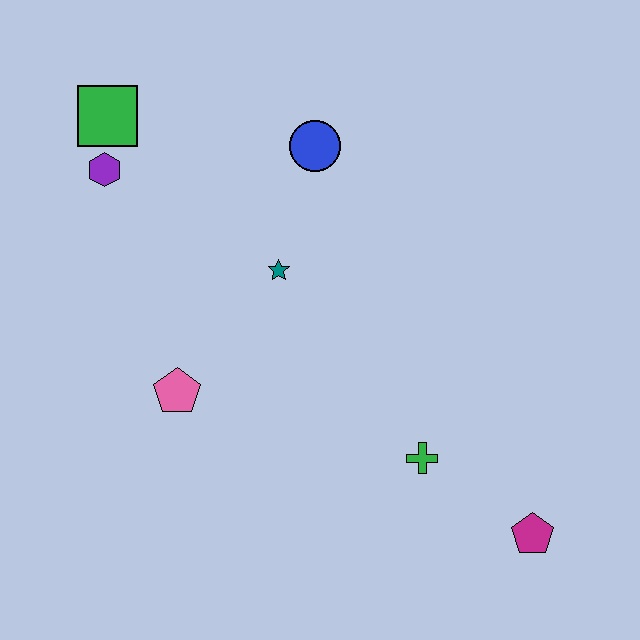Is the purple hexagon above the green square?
No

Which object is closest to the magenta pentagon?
The green cross is closest to the magenta pentagon.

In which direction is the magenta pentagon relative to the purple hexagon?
The magenta pentagon is to the right of the purple hexagon.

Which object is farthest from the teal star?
The magenta pentagon is farthest from the teal star.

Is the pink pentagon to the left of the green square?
No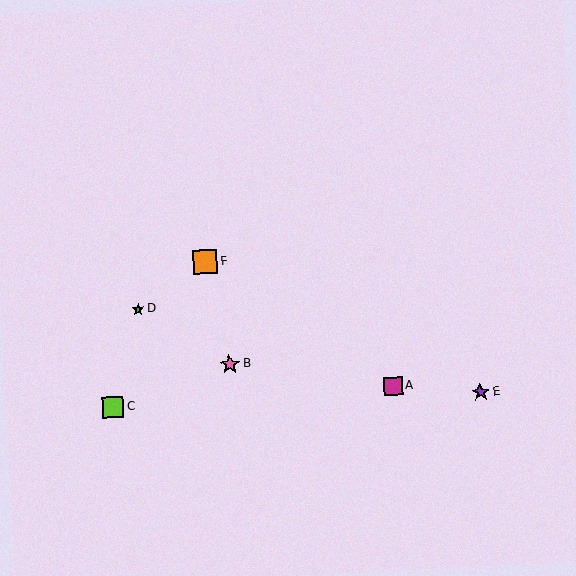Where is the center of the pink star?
The center of the pink star is at (230, 364).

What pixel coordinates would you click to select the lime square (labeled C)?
Click at (113, 407) to select the lime square C.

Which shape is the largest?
The orange square (labeled F) is the largest.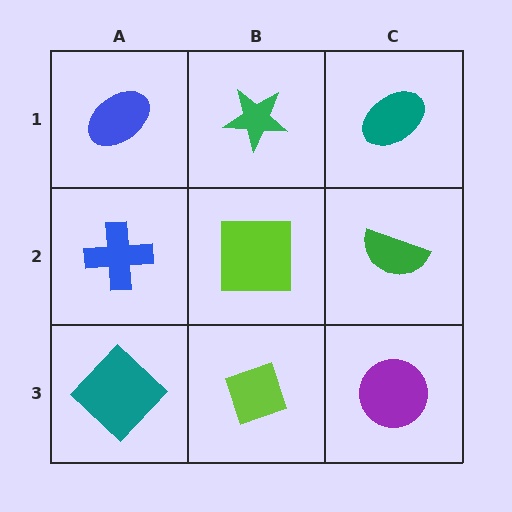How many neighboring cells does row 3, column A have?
2.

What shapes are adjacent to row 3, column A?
A blue cross (row 2, column A), a lime diamond (row 3, column B).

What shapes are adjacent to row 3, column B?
A lime square (row 2, column B), a teal diamond (row 3, column A), a purple circle (row 3, column C).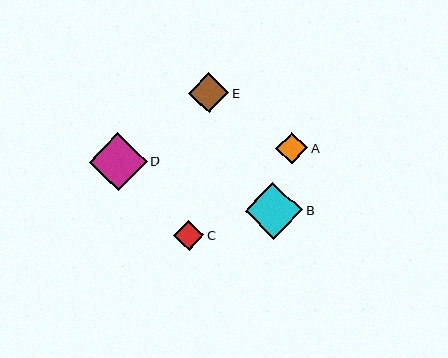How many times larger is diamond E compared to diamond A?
Diamond E is approximately 1.3 times the size of diamond A.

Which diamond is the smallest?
Diamond C is the smallest with a size of approximately 30 pixels.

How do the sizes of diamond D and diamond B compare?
Diamond D and diamond B are approximately the same size.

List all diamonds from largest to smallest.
From largest to smallest: D, B, E, A, C.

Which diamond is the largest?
Diamond D is the largest with a size of approximately 58 pixels.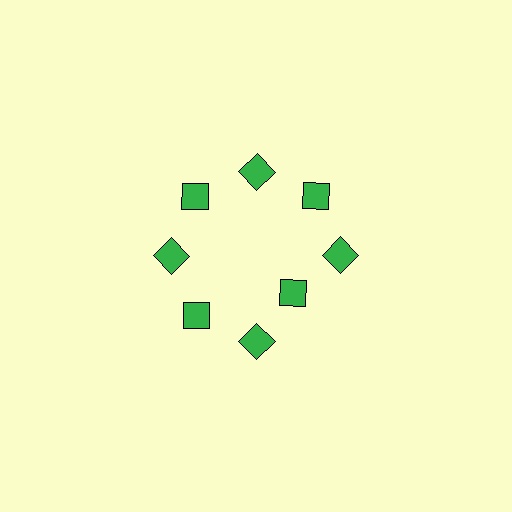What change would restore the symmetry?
The symmetry would be restored by moving it outward, back onto the ring so that all 8 diamonds sit at equal angles and equal distance from the center.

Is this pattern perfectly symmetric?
No. The 8 green diamonds are arranged in a ring, but one element near the 4 o'clock position is pulled inward toward the center, breaking the 8-fold rotational symmetry.